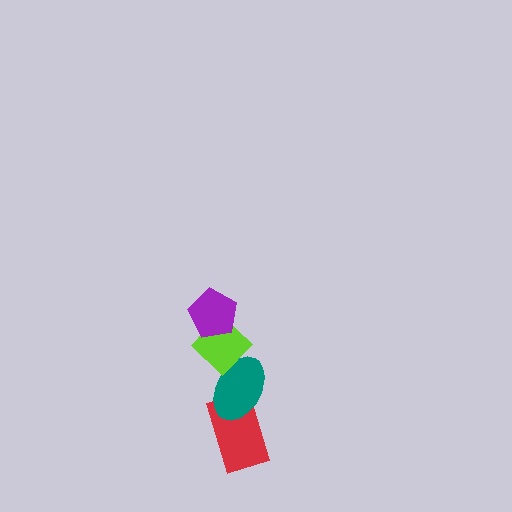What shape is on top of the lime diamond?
The purple pentagon is on top of the lime diamond.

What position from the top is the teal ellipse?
The teal ellipse is 3rd from the top.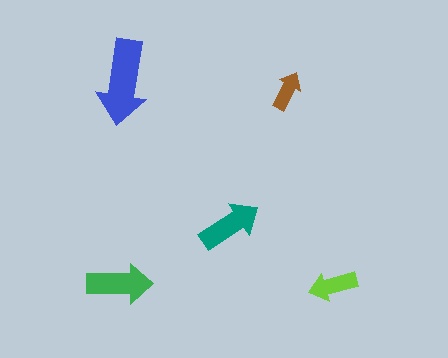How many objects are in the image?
There are 5 objects in the image.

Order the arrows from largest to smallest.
the blue one, the green one, the teal one, the lime one, the brown one.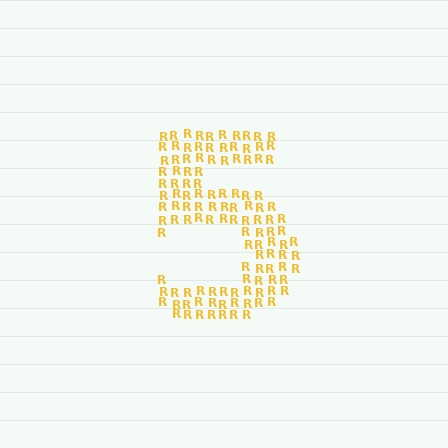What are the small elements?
The small elements are letter R's.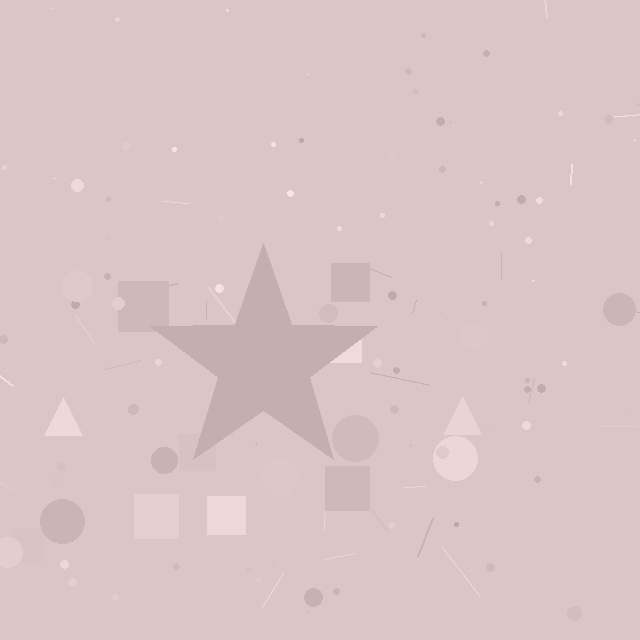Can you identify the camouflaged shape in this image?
The camouflaged shape is a star.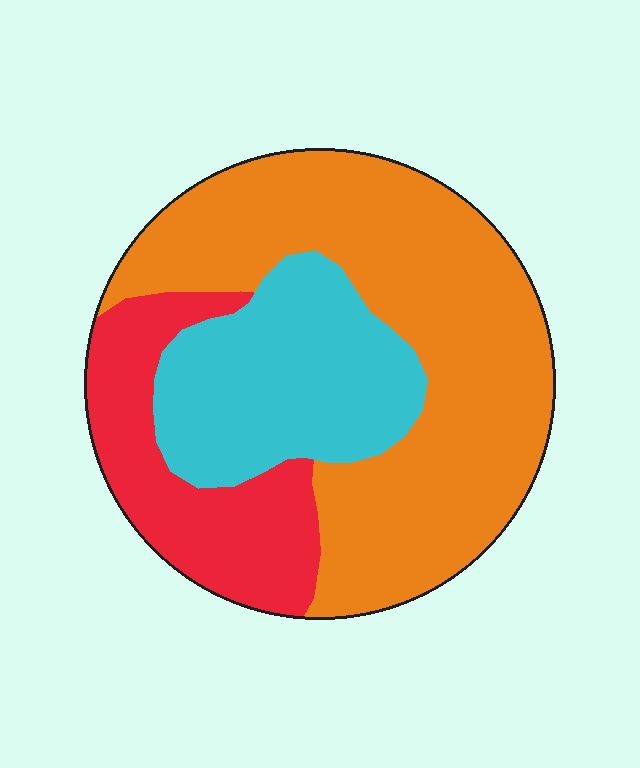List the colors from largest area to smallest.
From largest to smallest: orange, cyan, red.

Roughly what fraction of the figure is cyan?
Cyan takes up between a sixth and a third of the figure.